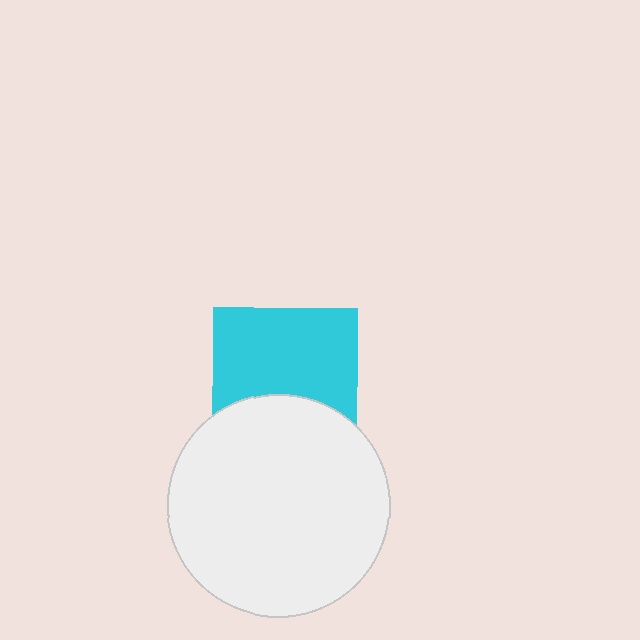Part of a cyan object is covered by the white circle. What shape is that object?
It is a square.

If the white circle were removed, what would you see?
You would see the complete cyan square.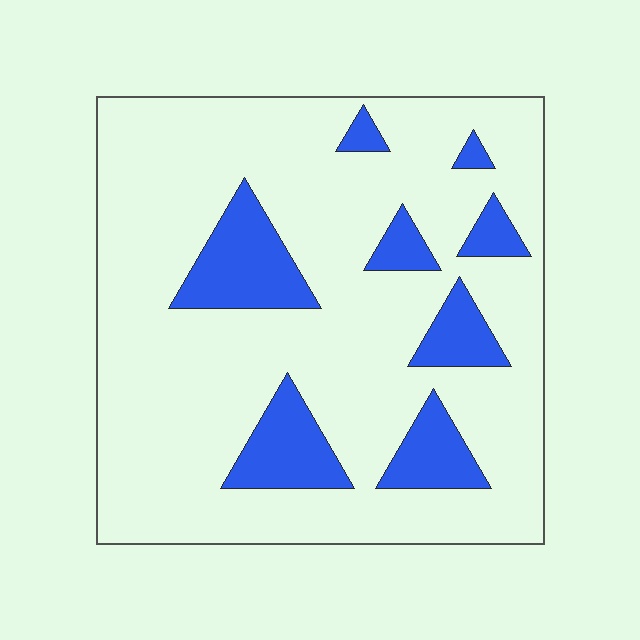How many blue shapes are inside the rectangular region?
8.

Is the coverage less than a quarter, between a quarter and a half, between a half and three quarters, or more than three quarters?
Less than a quarter.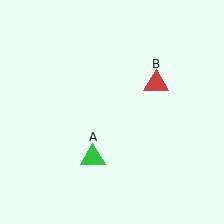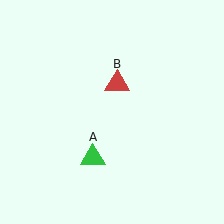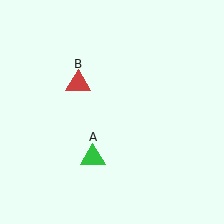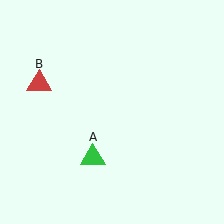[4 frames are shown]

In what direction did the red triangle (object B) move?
The red triangle (object B) moved left.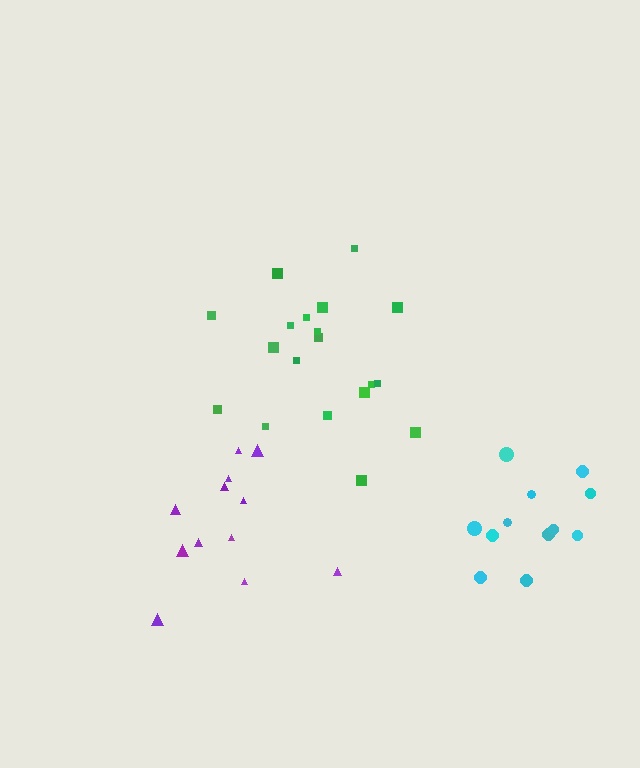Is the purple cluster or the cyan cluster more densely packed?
Purple.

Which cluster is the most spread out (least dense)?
Green.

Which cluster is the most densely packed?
Purple.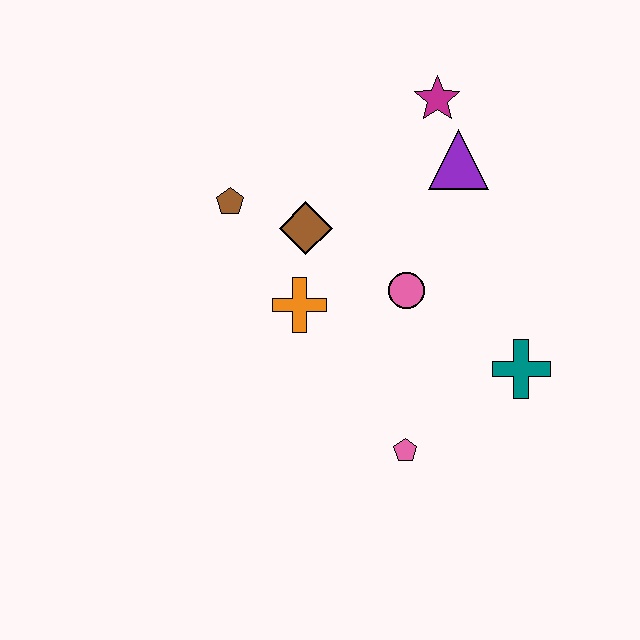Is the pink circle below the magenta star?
Yes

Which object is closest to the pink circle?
The orange cross is closest to the pink circle.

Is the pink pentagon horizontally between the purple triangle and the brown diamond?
Yes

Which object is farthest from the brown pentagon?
The teal cross is farthest from the brown pentagon.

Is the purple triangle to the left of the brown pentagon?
No